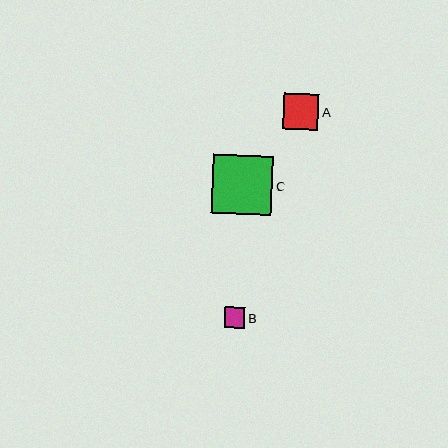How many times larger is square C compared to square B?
Square C is approximately 2.9 times the size of square B.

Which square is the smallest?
Square B is the smallest with a size of approximately 21 pixels.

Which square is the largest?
Square C is the largest with a size of approximately 60 pixels.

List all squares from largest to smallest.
From largest to smallest: C, A, B.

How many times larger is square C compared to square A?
Square C is approximately 1.7 times the size of square A.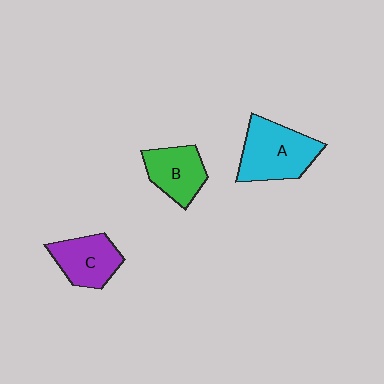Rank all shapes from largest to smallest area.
From largest to smallest: A (cyan), C (purple), B (green).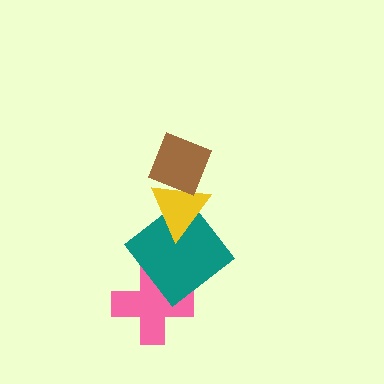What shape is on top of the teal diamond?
The yellow triangle is on top of the teal diamond.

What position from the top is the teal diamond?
The teal diamond is 3rd from the top.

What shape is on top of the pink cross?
The teal diamond is on top of the pink cross.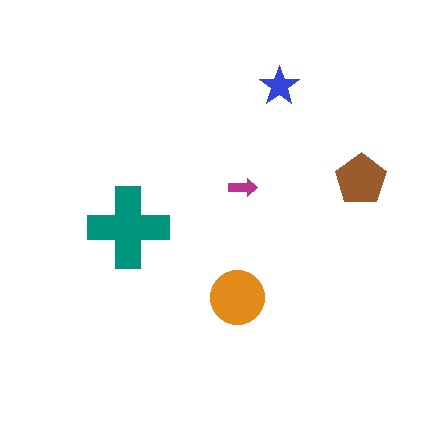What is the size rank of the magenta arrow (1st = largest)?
5th.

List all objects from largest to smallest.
The teal cross, the orange circle, the brown pentagon, the blue star, the magenta arrow.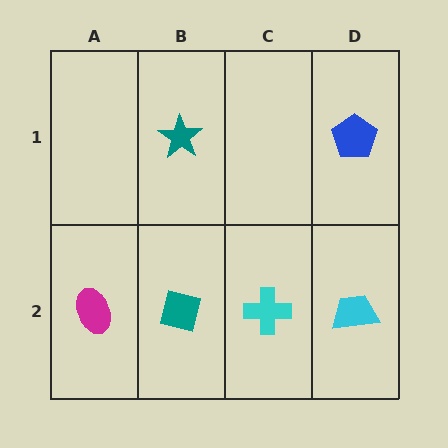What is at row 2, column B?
A teal square.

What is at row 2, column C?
A cyan cross.